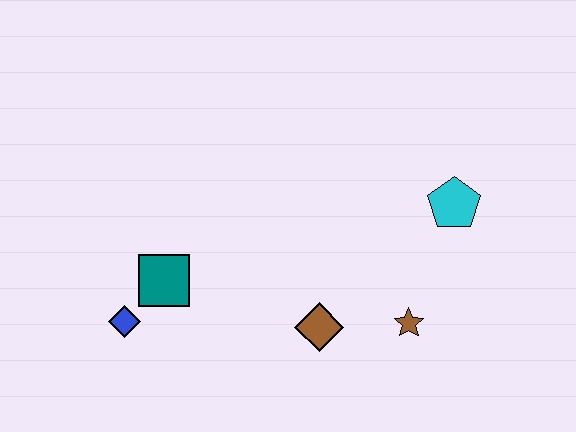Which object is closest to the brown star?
The brown diamond is closest to the brown star.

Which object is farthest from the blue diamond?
The cyan pentagon is farthest from the blue diamond.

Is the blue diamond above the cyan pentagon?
No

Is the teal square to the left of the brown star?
Yes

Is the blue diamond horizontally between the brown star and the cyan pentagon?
No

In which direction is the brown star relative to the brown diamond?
The brown star is to the right of the brown diamond.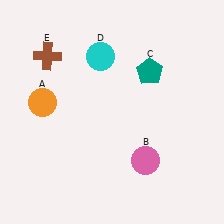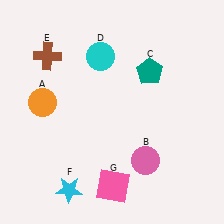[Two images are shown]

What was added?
A cyan star (F), a pink square (G) were added in Image 2.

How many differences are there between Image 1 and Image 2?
There are 2 differences between the two images.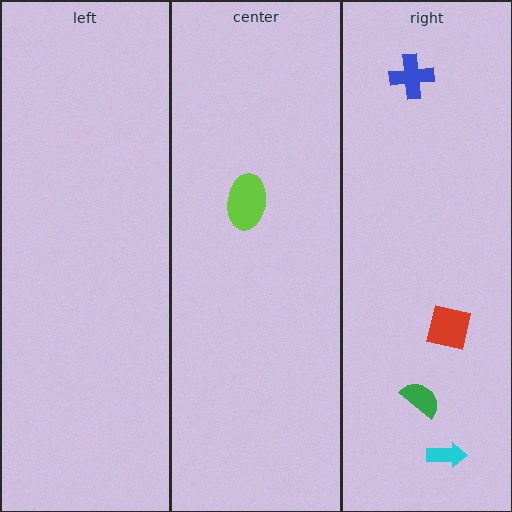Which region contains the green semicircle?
The right region.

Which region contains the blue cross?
The right region.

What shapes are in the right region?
The green semicircle, the cyan arrow, the blue cross, the red square.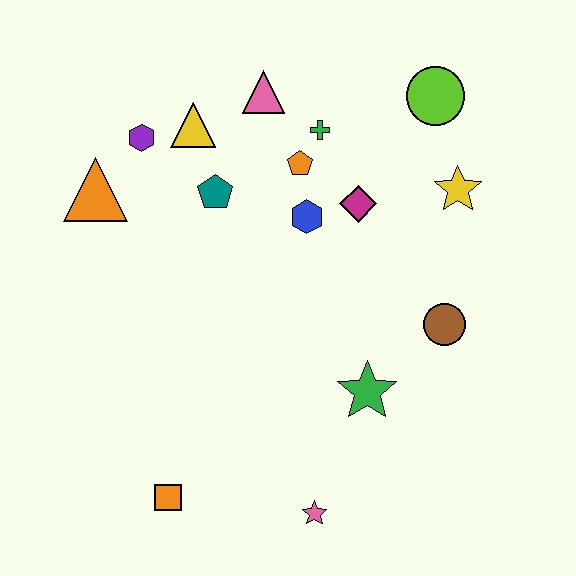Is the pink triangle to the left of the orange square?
No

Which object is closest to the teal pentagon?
The yellow triangle is closest to the teal pentagon.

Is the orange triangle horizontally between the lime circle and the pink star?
No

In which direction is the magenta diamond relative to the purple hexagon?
The magenta diamond is to the right of the purple hexagon.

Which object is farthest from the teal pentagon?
The pink star is farthest from the teal pentagon.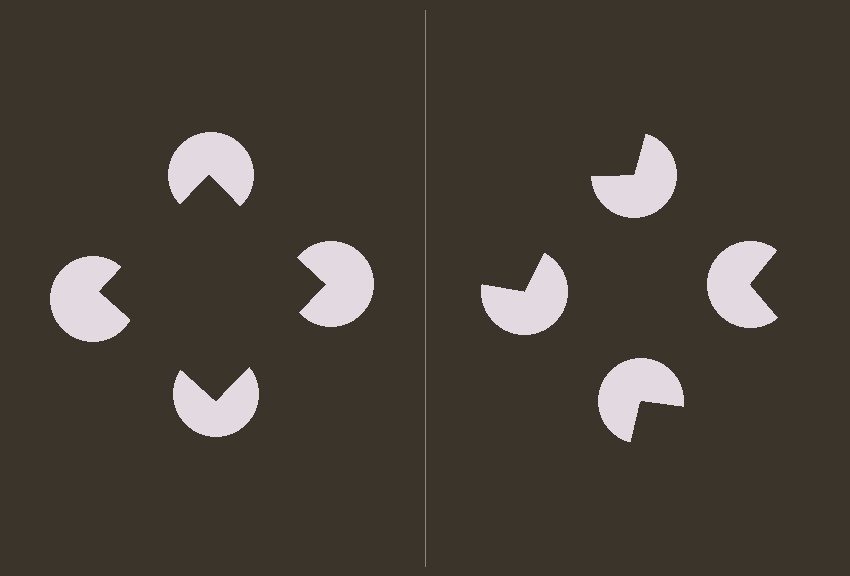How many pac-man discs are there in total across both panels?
8 — 4 on each side.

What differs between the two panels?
The pac-man discs are positioned identically on both sides; only the wedge orientations differ. On the left they align to a square; on the right they are misaligned.